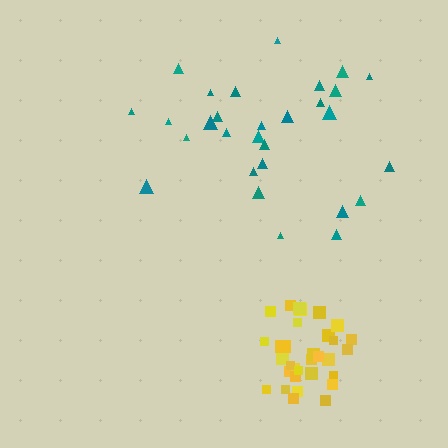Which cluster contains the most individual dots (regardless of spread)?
Yellow (32).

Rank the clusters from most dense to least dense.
yellow, teal.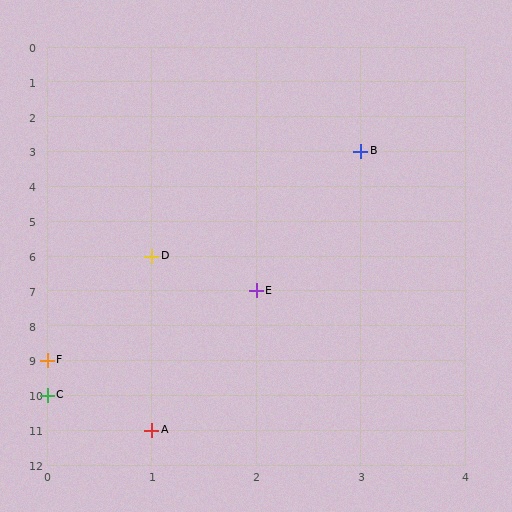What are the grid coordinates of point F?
Point F is at grid coordinates (0, 9).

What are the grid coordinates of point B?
Point B is at grid coordinates (3, 3).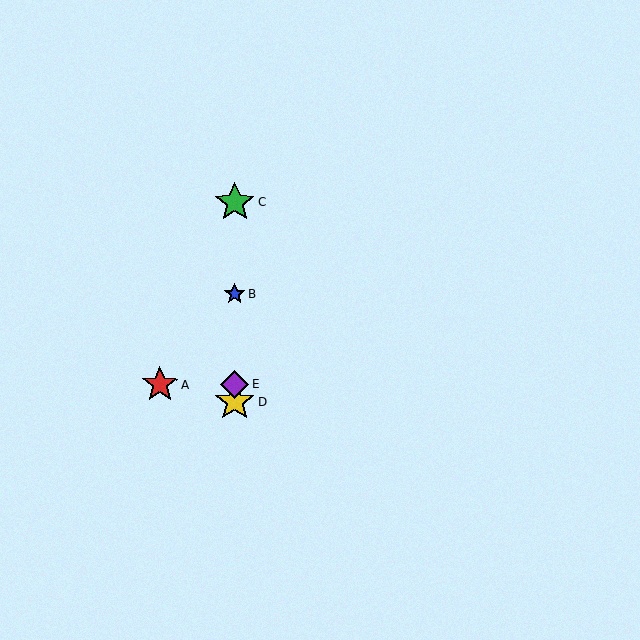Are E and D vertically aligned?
Yes, both are at x≈235.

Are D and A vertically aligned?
No, D is at x≈234 and A is at x≈160.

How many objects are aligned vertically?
4 objects (B, C, D, E) are aligned vertically.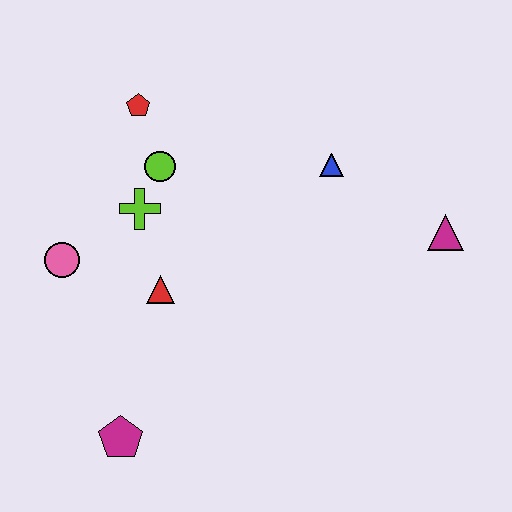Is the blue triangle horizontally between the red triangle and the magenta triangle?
Yes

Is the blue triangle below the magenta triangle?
No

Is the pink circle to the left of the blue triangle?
Yes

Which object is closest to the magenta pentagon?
The red triangle is closest to the magenta pentagon.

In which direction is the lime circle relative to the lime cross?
The lime circle is above the lime cross.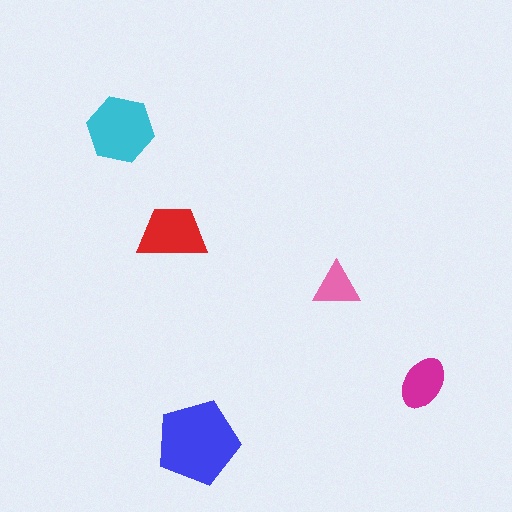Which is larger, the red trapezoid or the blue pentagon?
The blue pentagon.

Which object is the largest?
The blue pentagon.